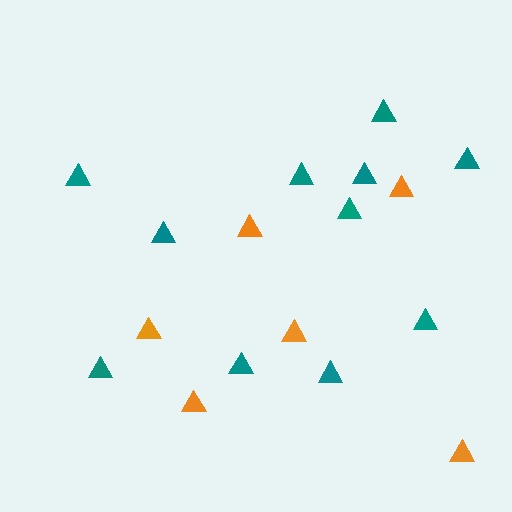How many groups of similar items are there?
There are 2 groups: one group of orange triangles (6) and one group of teal triangles (11).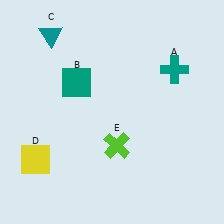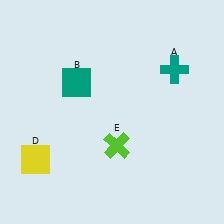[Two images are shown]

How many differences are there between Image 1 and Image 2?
There is 1 difference between the two images.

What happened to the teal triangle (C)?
The teal triangle (C) was removed in Image 2. It was in the top-left area of Image 1.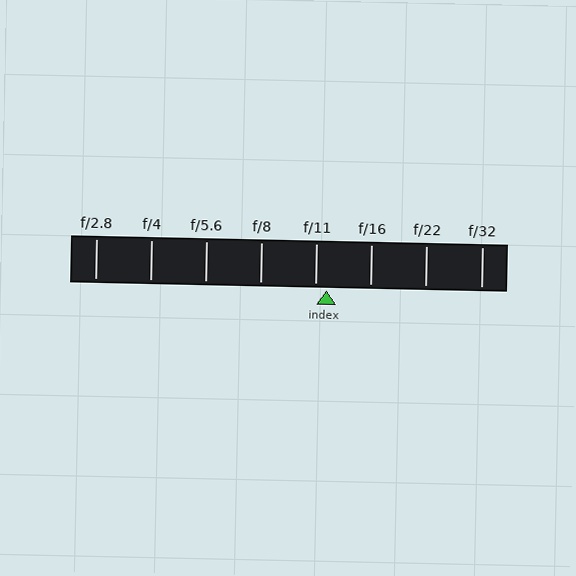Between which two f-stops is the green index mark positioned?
The index mark is between f/11 and f/16.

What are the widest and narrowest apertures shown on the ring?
The widest aperture shown is f/2.8 and the narrowest is f/32.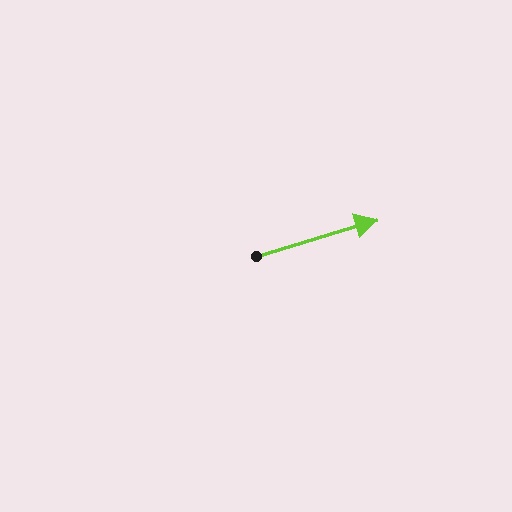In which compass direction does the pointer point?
East.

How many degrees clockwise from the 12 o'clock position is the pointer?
Approximately 73 degrees.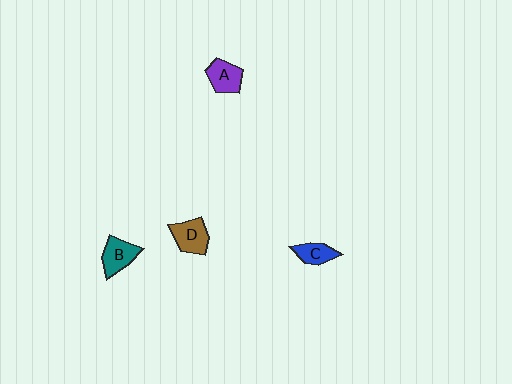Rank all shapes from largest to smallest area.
From largest to smallest: D (brown), B (teal), A (purple), C (blue).